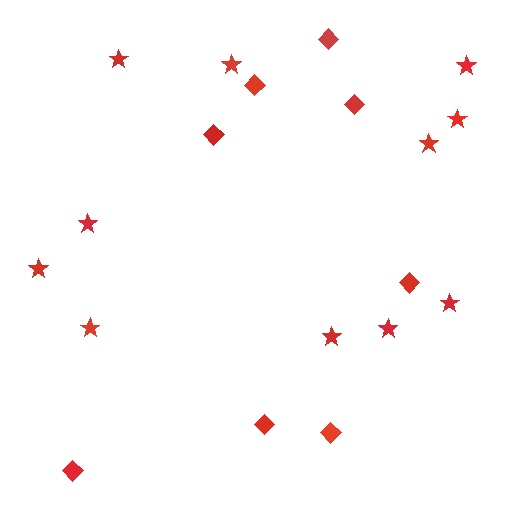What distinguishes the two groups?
There are 2 groups: one group of diamonds (8) and one group of stars (11).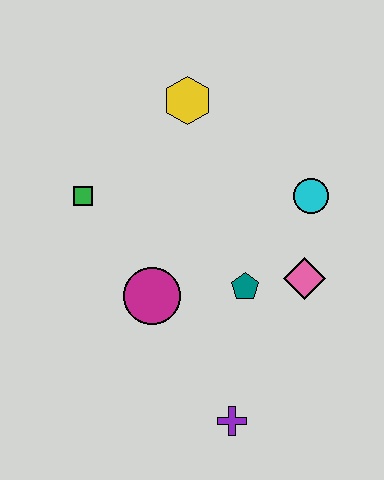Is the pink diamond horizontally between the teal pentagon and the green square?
No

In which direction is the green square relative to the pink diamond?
The green square is to the left of the pink diamond.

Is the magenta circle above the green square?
No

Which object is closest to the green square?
The magenta circle is closest to the green square.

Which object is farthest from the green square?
The purple cross is farthest from the green square.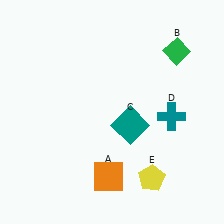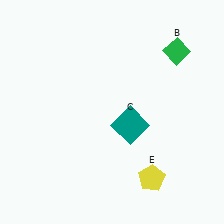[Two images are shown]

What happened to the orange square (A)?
The orange square (A) was removed in Image 2. It was in the bottom-left area of Image 1.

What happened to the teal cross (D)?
The teal cross (D) was removed in Image 2. It was in the bottom-right area of Image 1.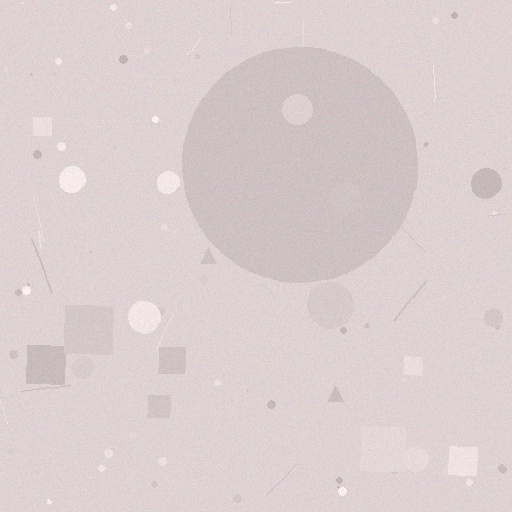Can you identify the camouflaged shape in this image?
The camouflaged shape is a circle.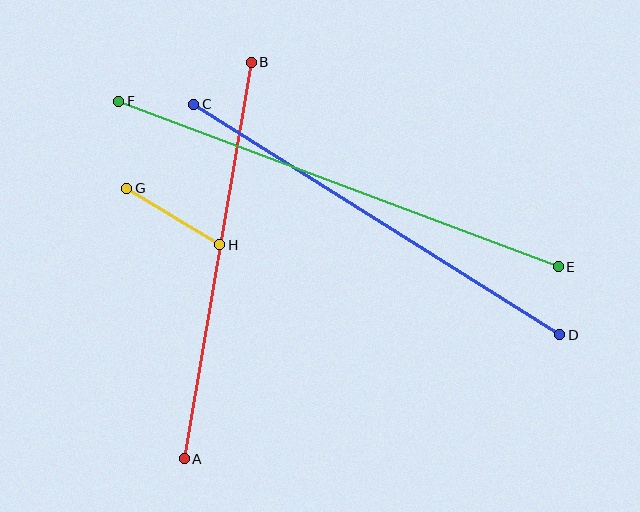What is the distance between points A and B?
The distance is approximately 402 pixels.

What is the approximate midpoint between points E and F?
The midpoint is at approximately (339, 184) pixels.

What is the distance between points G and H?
The distance is approximately 109 pixels.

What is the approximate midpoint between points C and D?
The midpoint is at approximately (376, 219) pixels.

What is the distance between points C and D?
The distance is approximately 433 pixels.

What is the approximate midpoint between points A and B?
The midpoint is at approximately (218, 261) pixels.